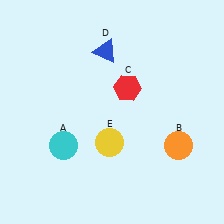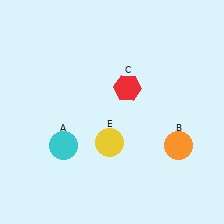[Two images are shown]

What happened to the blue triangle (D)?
The blue triangle (D) was removed in Image 2. It was in the top-left area of Image 1.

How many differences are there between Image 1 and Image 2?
There is 1 difference between the two images.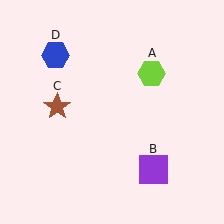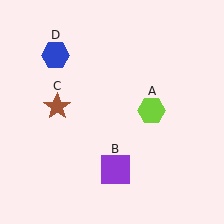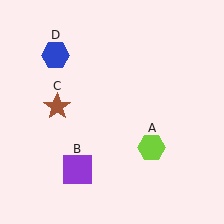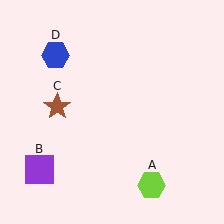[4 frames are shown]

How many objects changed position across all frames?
2 objects changed position: lime hexagon (object A), purple square (object B).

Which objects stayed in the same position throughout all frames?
Brown star (object C) and blue hexagon (object D) remained stationary.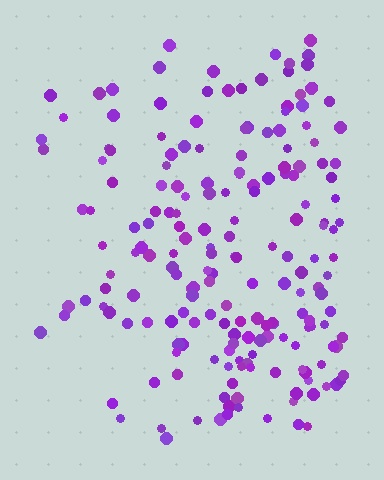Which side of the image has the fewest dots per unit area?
The left.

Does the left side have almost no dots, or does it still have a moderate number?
Still a moderate number, just noticeably fewer than the right.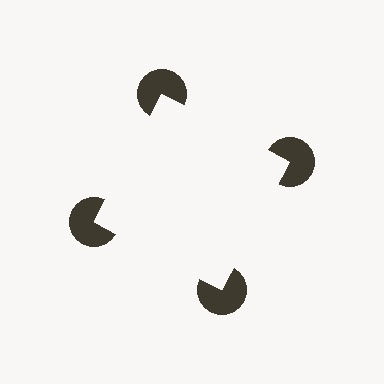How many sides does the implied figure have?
4 sides.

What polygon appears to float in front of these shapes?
An illusory square — its edges are inferred from the aligned wedge cuts in the pac-man discs, not physically drawn.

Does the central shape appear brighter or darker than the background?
It typically appears slightly brighter than the background, even though no actual brightness change is drawn.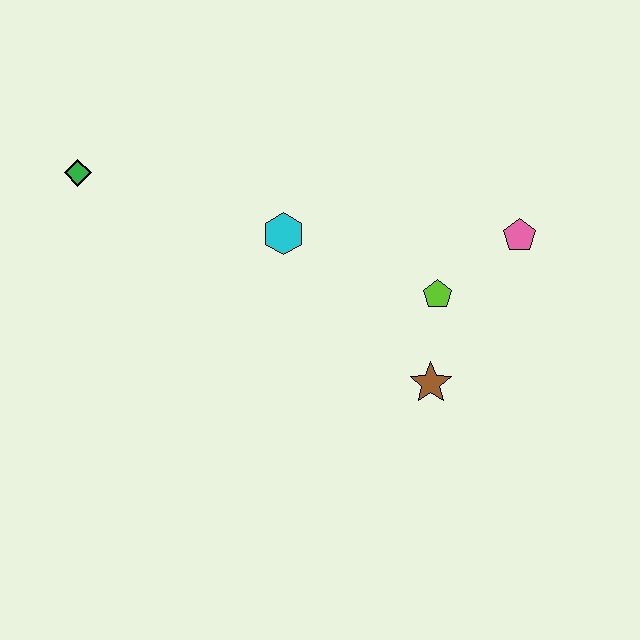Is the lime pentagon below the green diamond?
Yes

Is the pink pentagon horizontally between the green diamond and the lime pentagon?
No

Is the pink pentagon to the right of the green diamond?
Yes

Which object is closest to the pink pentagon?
The lime pentagon is closest to the pink pentagon.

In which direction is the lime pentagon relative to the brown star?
The lime pentagon is above the brown star.